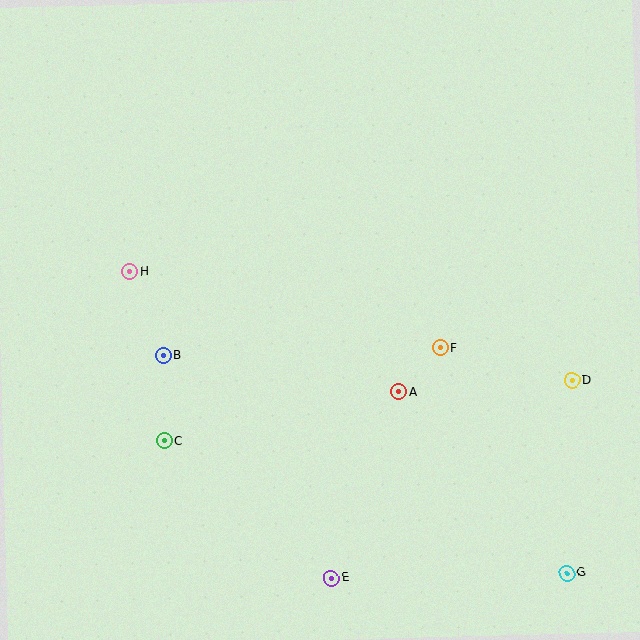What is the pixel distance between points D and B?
The distance between D and B is 410 pixels.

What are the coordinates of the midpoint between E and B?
The midpoint between E and B is at (247, 467).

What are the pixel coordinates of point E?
Point E is at (331, 578).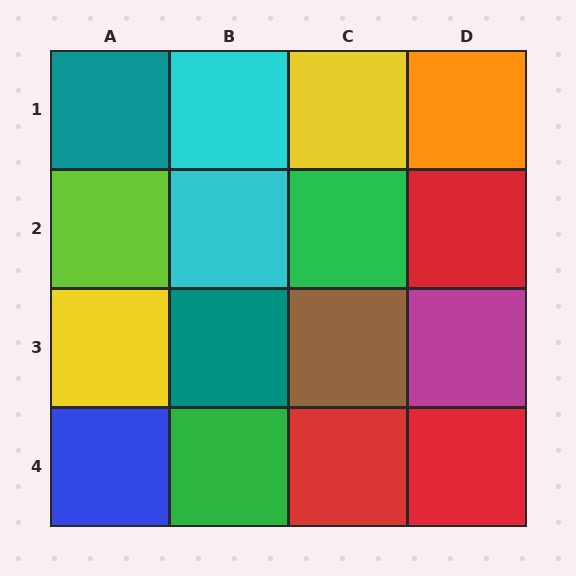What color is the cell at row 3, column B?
Teal.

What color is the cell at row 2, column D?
Red.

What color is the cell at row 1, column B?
Cyan.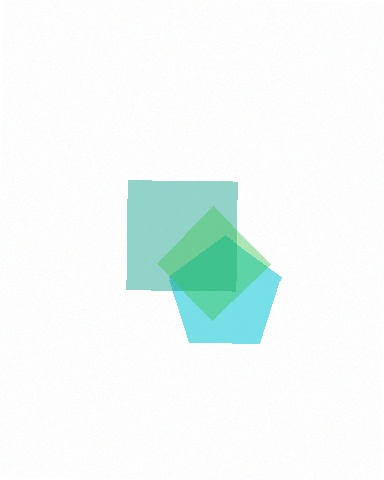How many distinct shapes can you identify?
There are 3 distinct shapes: a cyan pentagon, a teal square, a green diamond.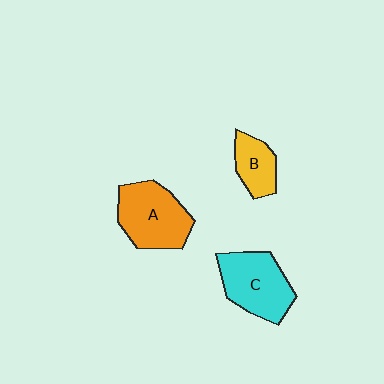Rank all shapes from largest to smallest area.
From largest to smallest: A (orange), C (cyan), B (yellow).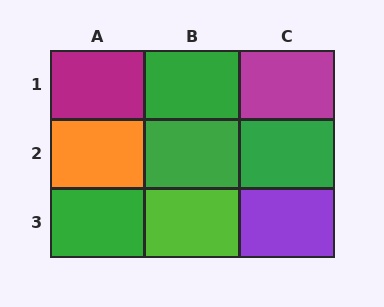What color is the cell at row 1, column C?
Magenta.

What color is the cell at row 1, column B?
Green.